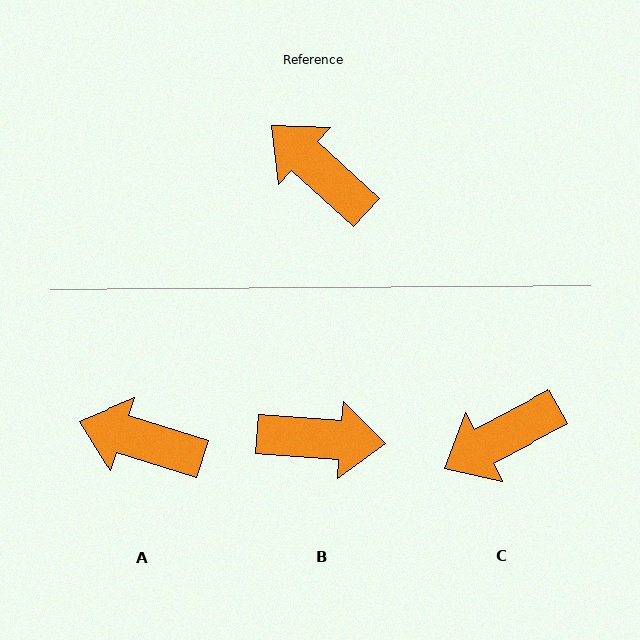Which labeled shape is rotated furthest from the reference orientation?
B, about 142 degrees away.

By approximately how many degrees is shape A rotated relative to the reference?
Approximately 25 degrees counter-clockwise.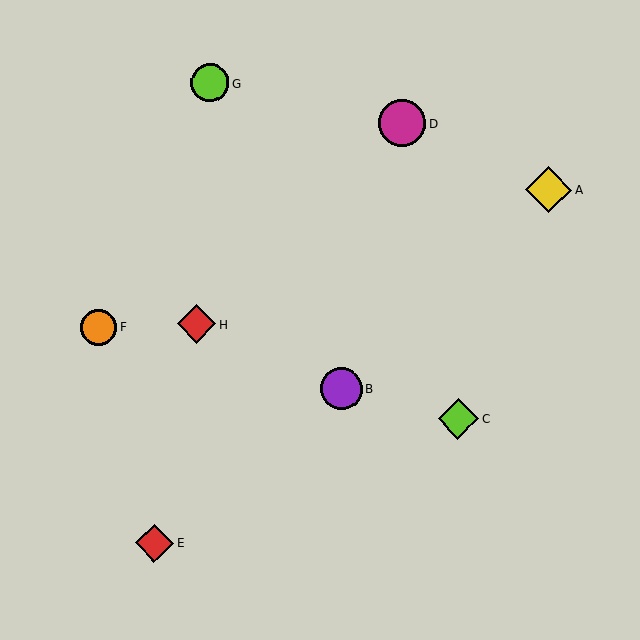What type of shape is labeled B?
Shape B is a purple circle.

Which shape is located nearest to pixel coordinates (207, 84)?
The lime circle (labeled G) at (210, 83) is nearest to that location.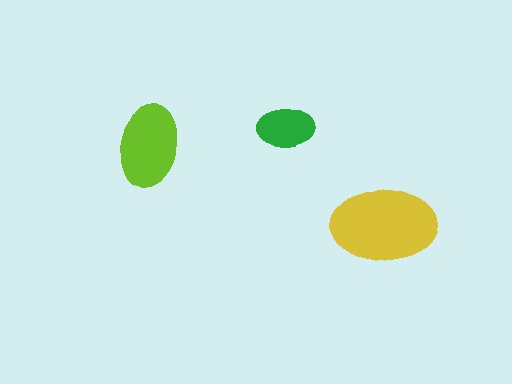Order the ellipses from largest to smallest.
the yellow one, the lime one, the green one.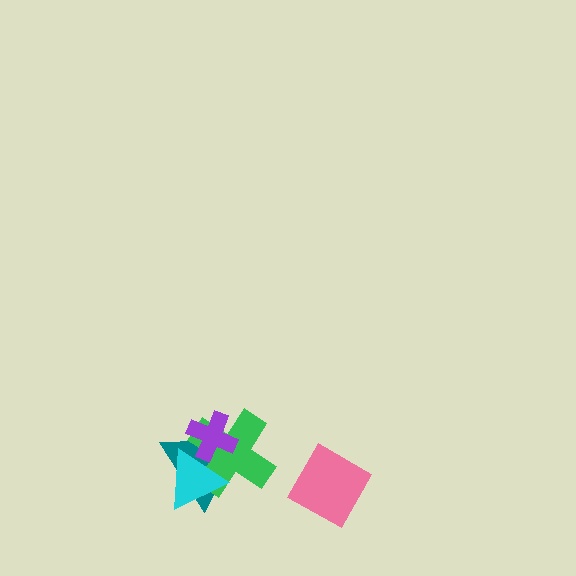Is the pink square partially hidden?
No, no other shape covers it.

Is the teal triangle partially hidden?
Yes, it is partially covered by another shape.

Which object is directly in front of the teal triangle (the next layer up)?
The green cross is directly in front of the teal triangle.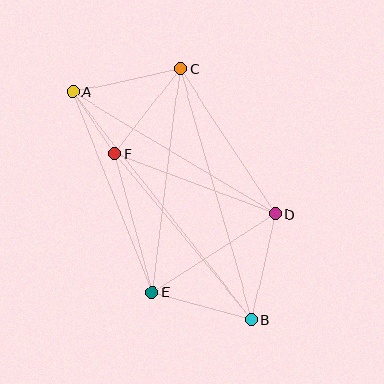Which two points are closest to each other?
Points A and F are closest to each other.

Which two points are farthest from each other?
Points A and B are farthest from each other.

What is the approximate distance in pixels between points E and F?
The distance between E and F is approximately 143 pixels.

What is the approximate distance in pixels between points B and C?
The distance between B and C is approximately 261 pixels.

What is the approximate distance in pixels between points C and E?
The distance between C and E is approximately 225 pixels.